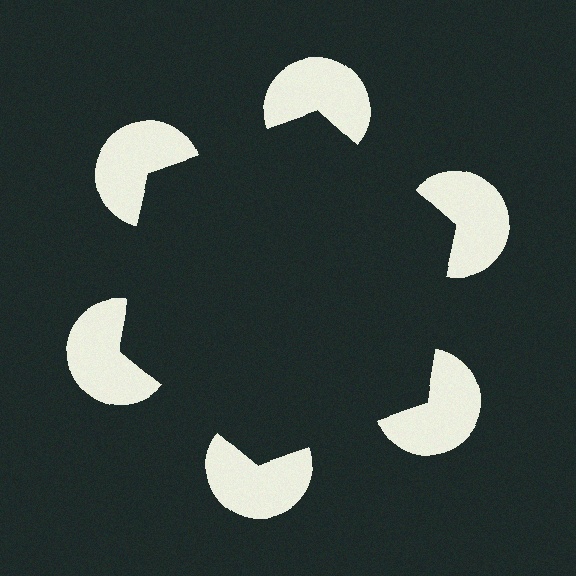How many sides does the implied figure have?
6 sides.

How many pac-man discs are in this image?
There are 6 — one at each vertex of the illusory hexagon.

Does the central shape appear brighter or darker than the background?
It typically appears slightly darker than the background, even though no actual brightness change is drawn.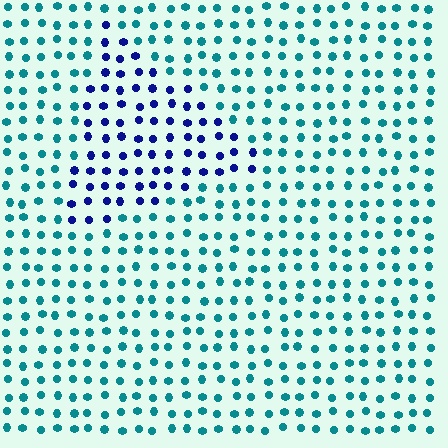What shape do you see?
I see a triangle.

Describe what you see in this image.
The image is filled with small teal elements in a uniform arrangement. A triangle-shaped region is visible where the elements are tinted to a slightly different hue, forming a subtle color boundary.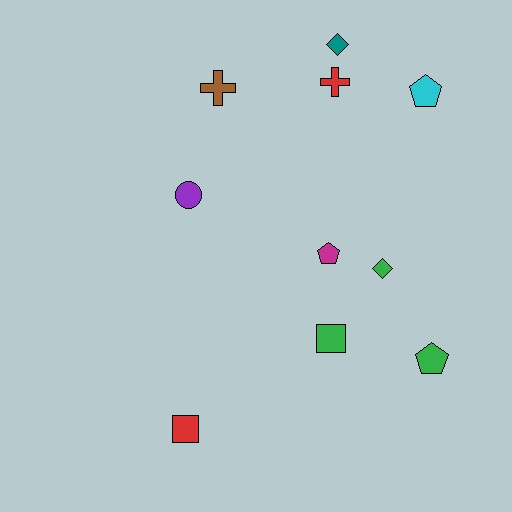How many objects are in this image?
There are 10 objects.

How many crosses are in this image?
There are 2 crosses.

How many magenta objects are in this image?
There is 1 magenta object.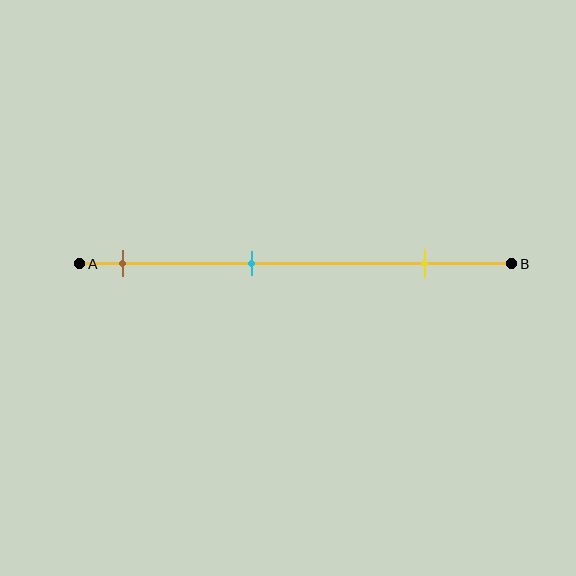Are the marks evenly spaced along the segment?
Yes, the marks are approximately evenly spaced.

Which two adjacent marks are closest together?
The brown and cyan marks are the closest adjacent pair.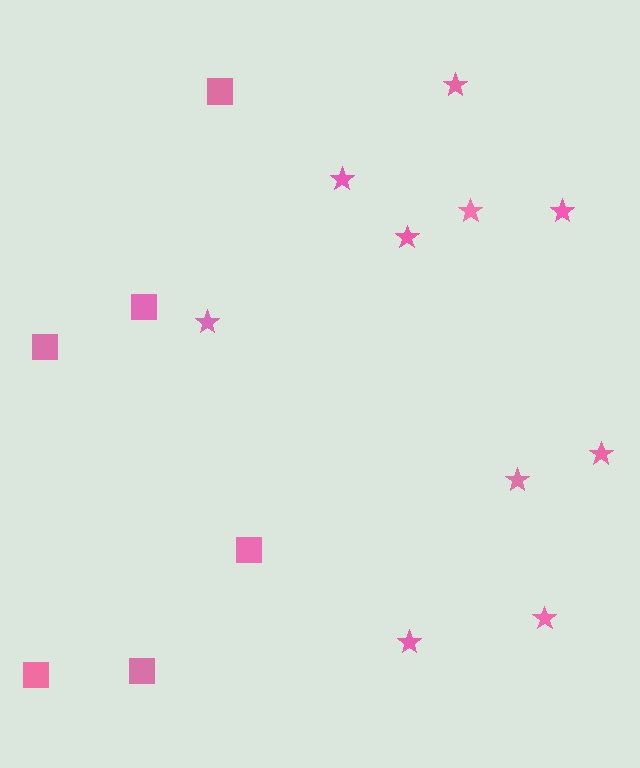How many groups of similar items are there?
There are 2 groups: one group of stars (10) and one group of squares (6).